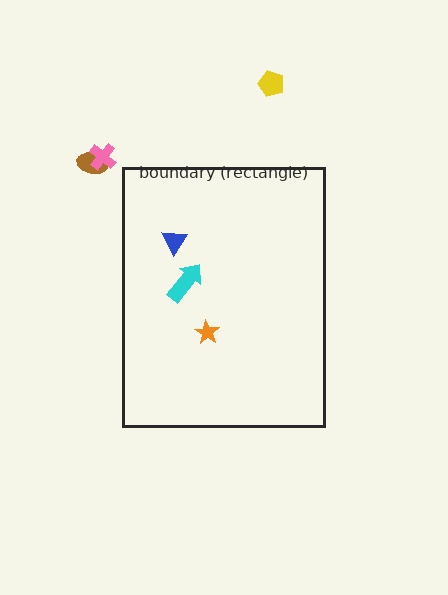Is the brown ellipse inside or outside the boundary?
Outside.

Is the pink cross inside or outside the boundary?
Outside.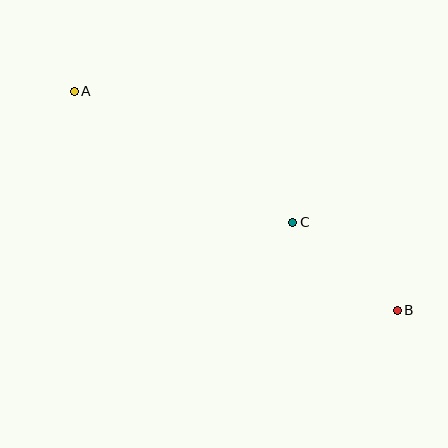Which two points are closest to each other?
Points B and C are closest to each other.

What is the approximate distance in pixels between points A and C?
The distance between A and C is approximately 255 pixels.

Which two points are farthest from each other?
Points A and B are farthest from each other.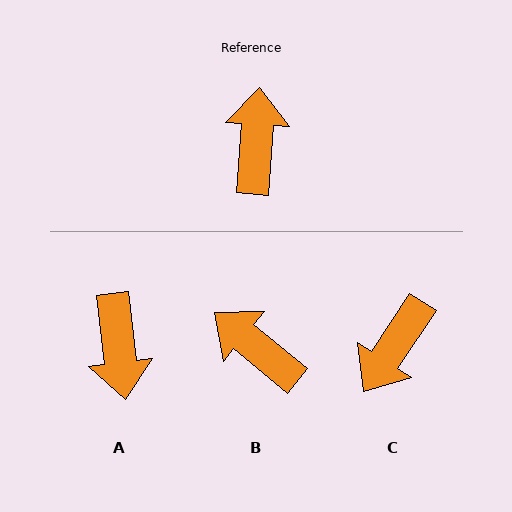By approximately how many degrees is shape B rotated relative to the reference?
Approximately 54 degrees counter-clockwise.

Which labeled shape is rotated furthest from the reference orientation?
A, about 169 degrees away.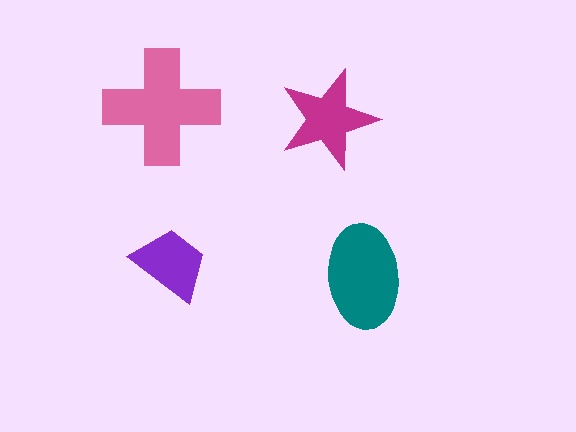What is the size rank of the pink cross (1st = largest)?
1st.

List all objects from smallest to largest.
The purple trapezoid, the magenta star, the teal ellipse, the pink cross.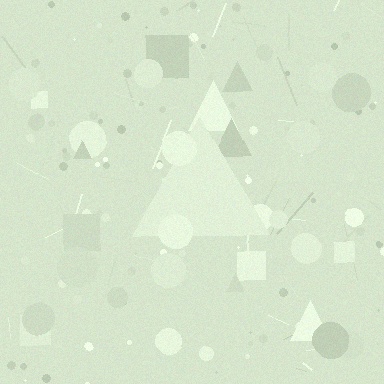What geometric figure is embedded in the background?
A triangle is embedded in the background.